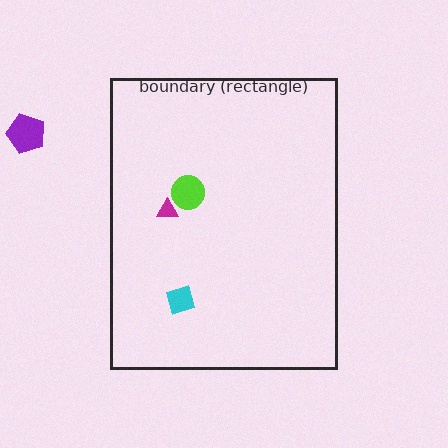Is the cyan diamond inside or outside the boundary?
Inside.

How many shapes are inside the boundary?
3 inside, 1 outside.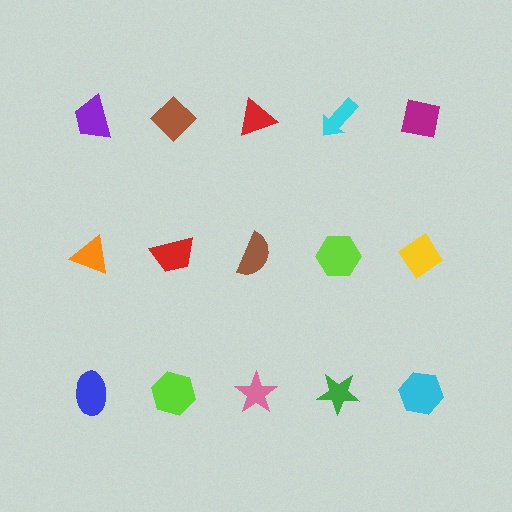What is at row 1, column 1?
A purple trapezoid.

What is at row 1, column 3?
A red triangle.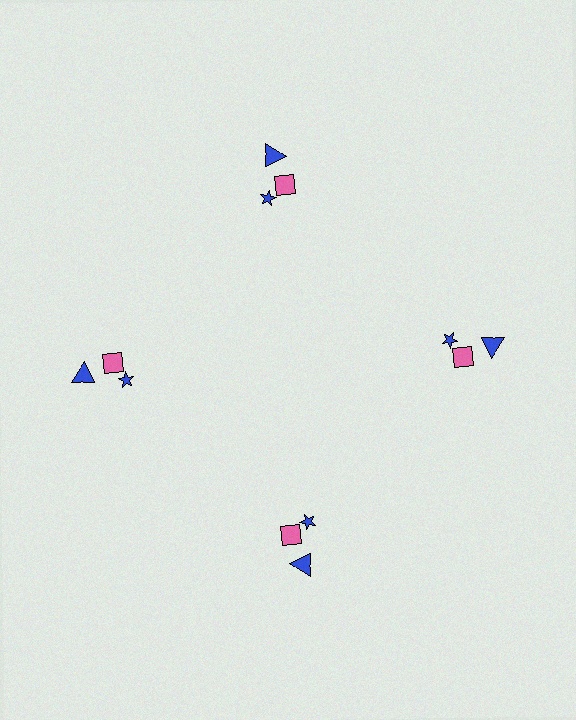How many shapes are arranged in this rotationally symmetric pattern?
There are 12 shapes, arranged in 4 groups of 3.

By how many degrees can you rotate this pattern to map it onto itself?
The pattern maps onto itself every 90 degrees of rotation.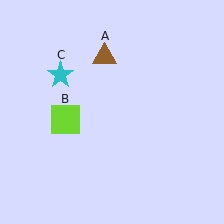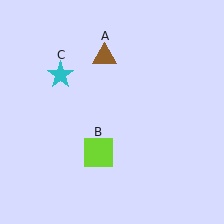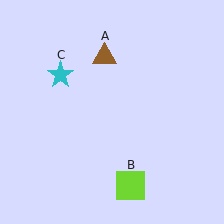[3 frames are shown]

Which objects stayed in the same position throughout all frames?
Brown triangle (object A) and cyan star (object C) remained stationary.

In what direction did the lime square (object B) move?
The lime square (object B) moved down and to the right.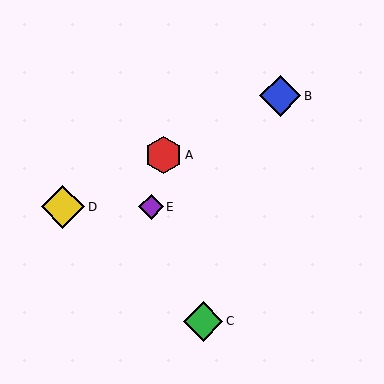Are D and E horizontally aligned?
Yes, both are at y≈207.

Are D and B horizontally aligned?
No, D is at y≈207 and B is at y≈96.